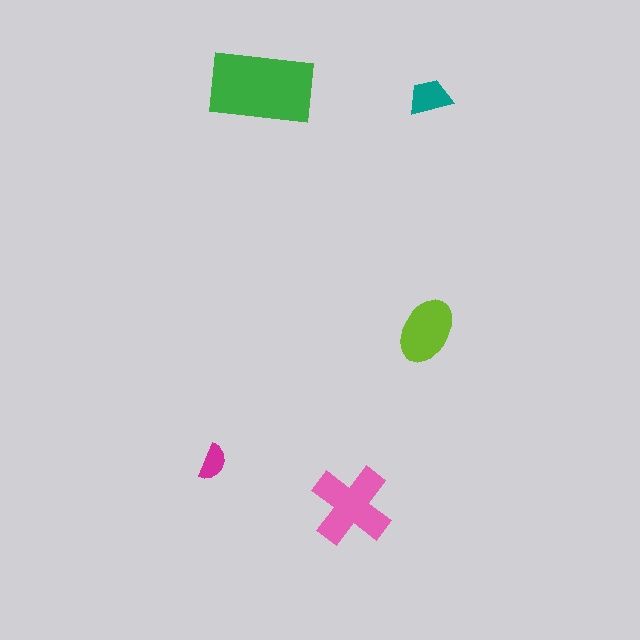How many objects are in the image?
There are 5 objects in the image.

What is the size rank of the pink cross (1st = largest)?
2nd.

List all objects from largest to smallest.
The green rectangle, the pink cross, the lime ellipse, the teal trapezoid, the magenta semicircle.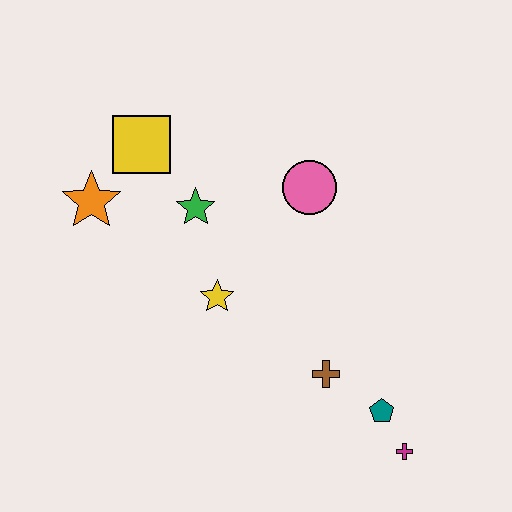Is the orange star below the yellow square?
Yes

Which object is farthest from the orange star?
The magenta cross is farthest from the orange star.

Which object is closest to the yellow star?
The green star is closest to the yellow star.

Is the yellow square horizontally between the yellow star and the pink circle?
No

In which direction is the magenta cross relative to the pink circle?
The magenta cross is below the pink circle.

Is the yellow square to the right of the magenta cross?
No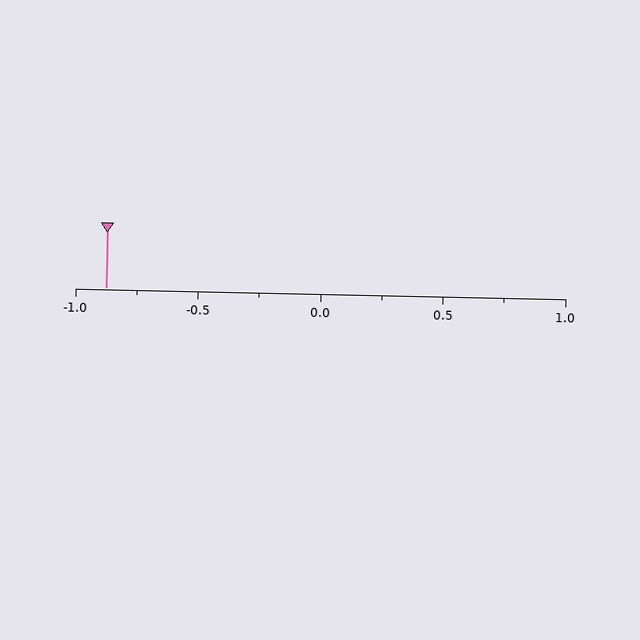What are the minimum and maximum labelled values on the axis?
The axis runs from -1.0 to 1.0.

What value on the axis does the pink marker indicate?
The marker indicates approximately -0.88.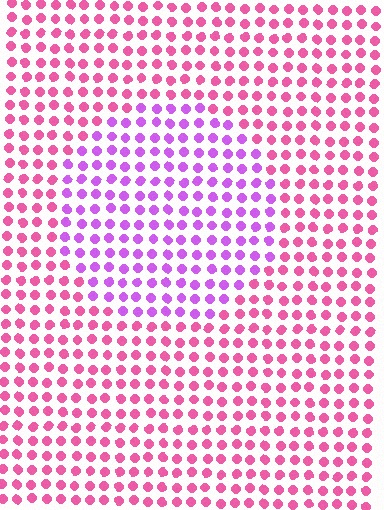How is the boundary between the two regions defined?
The boundary is defined purely by a slight shift in hue (about 42 degrees). Spacing, size, and orientation are identical on both sides.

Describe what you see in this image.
The image is filled with small pink elements in a uniform arrangement. A circle-shaped region is visible where the elements are tinted to a slightly different hue, forming a subtle color boundary.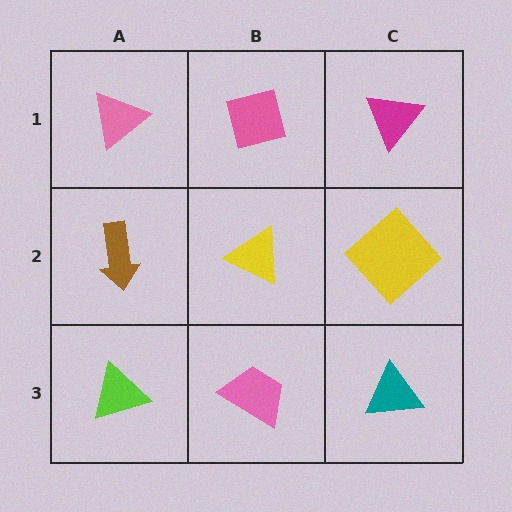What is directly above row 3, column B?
A yellow triangle.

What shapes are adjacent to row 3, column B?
A yellow triangle (row 2, column B), a lime triangle (row 3, column A), a teal triangle (row 3, column C).